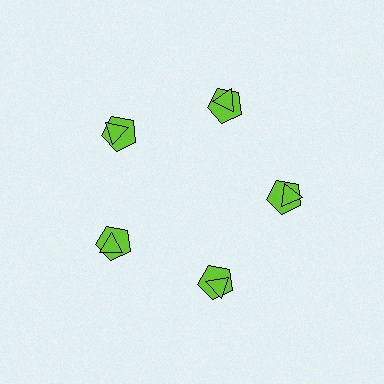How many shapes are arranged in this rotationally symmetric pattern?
There are 10 shapes, arranged in 5 groups of 2.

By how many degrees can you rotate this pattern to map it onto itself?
The pattern maps onto itself every 72 degrees of rotation.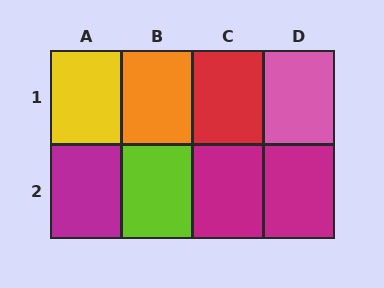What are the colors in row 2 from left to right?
Magenta, lime, magenta, magenta.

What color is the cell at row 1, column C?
Red.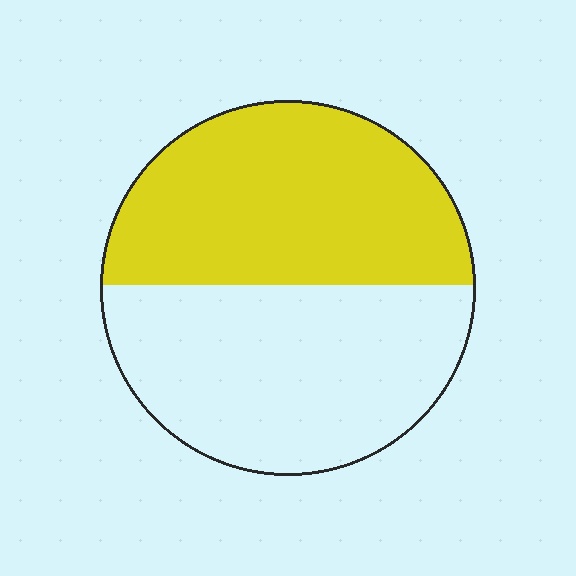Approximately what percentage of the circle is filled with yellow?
Approximately 50%.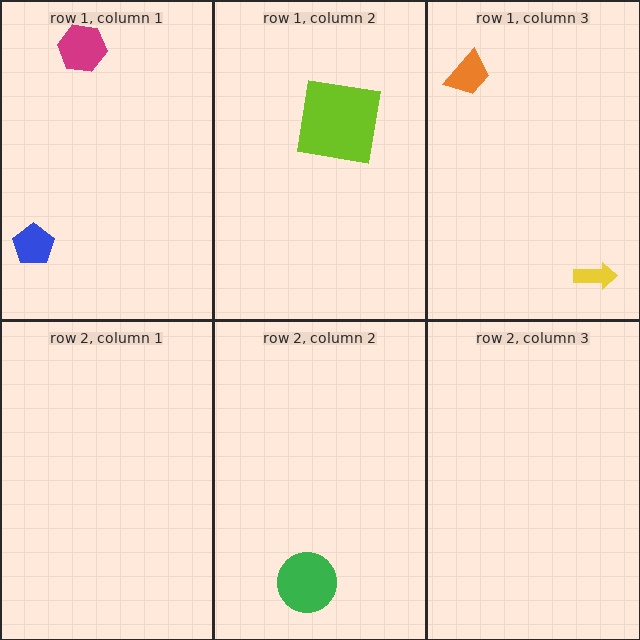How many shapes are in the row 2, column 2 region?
1.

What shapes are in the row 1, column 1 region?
The magenta hexagon, the blue pentagon.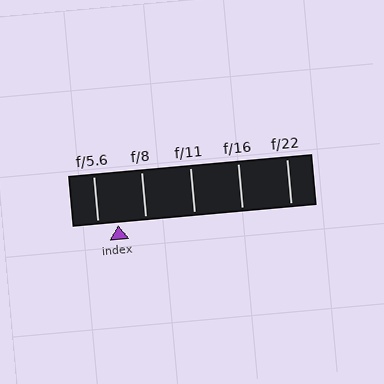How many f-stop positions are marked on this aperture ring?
There are 5 f-stop positions marked.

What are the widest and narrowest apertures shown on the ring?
The widest aperture shown is f/5.6 and the narrowest is f/22.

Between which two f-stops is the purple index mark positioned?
The index mark is between f/5.6 and f/8.